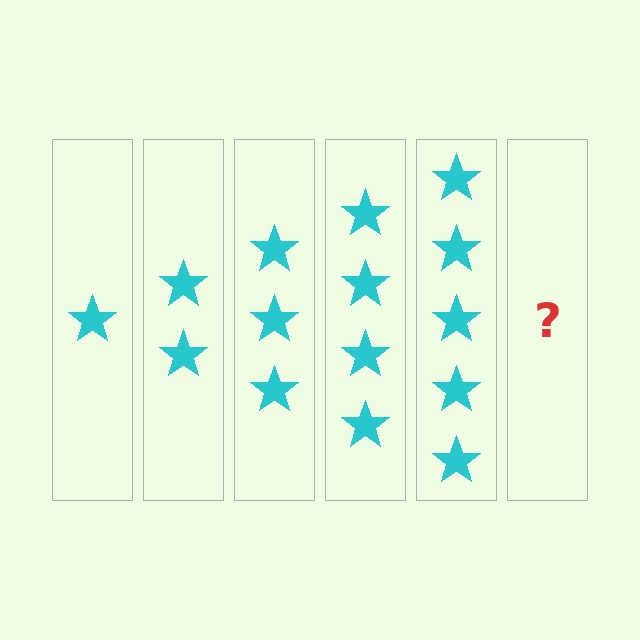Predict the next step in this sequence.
The next step is 6 stars.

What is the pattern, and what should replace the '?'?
The pattern is that each step adds one more star. The '?' should be 6 stars.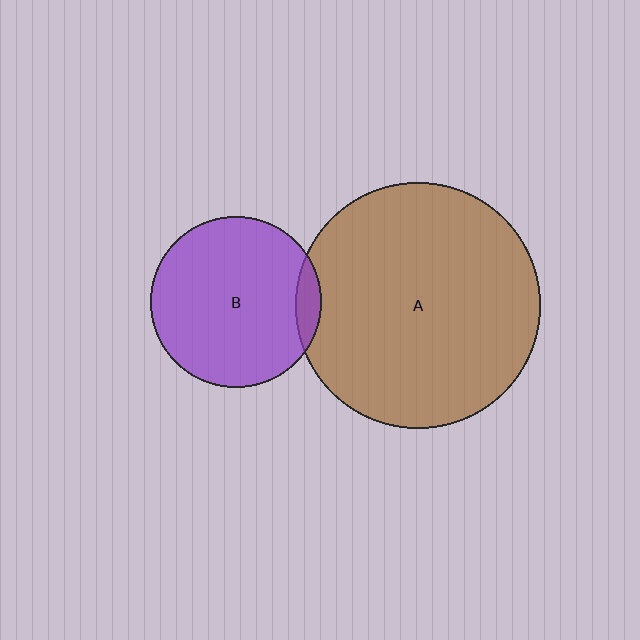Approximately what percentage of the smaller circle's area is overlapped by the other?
Approximately 5%.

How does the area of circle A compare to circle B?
Approximately 2.1 times.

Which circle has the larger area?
Circle A (brown).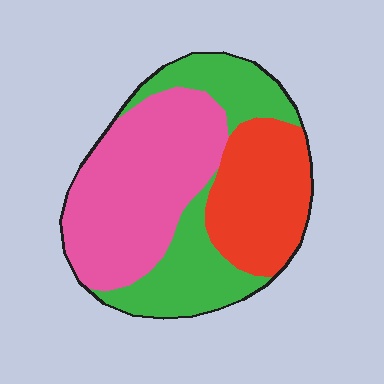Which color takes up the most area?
Pink, at roughly 45%.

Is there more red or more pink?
Pink.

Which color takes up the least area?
Red, at roughly 25%.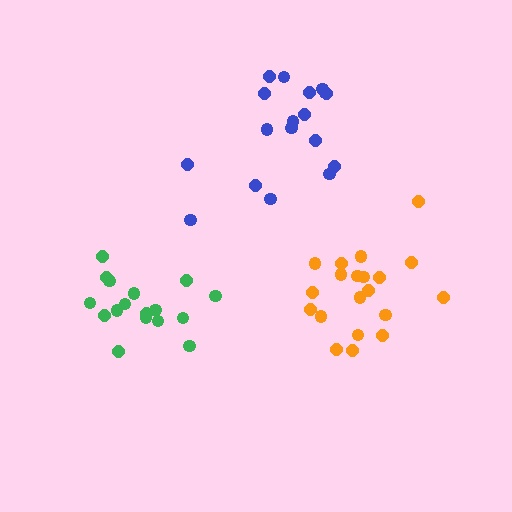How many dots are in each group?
Group 1: 17 dots, Group 2: 18 dots, Group 3: 20 dots (55 total).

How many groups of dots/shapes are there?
There are 3 groups.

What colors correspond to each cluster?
The clusters are colored: green, blue, orange.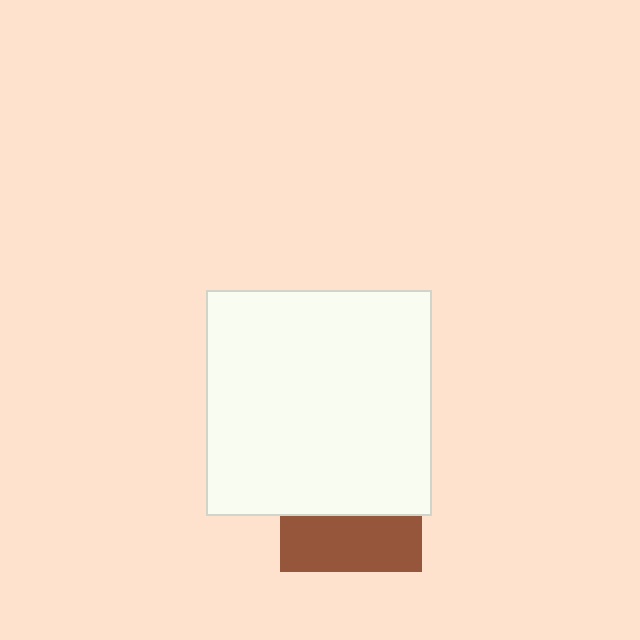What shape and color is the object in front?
The object in front is a white square.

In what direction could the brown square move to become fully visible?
The brown square could move down. That would shift it out from behind the white square entirely.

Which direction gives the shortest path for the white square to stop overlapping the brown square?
Moving up gives the shortest separation.